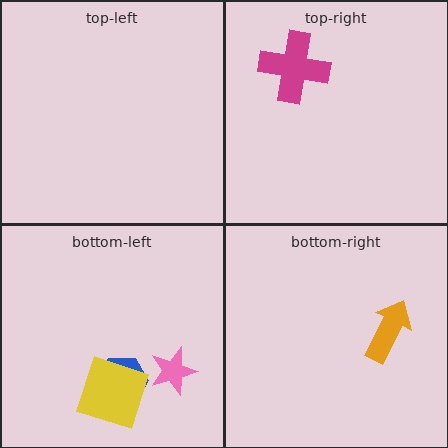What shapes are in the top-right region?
The magenta cross.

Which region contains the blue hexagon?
The bottom-left region.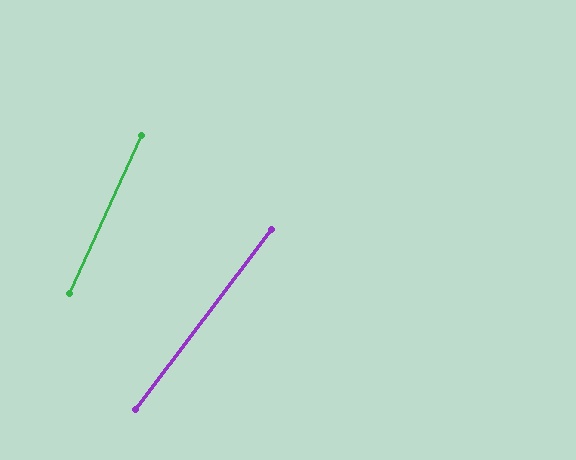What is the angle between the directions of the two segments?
Approximately 13 degrees.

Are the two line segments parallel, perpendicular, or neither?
Neither parallel nor perpendicular — they differ by about 13°.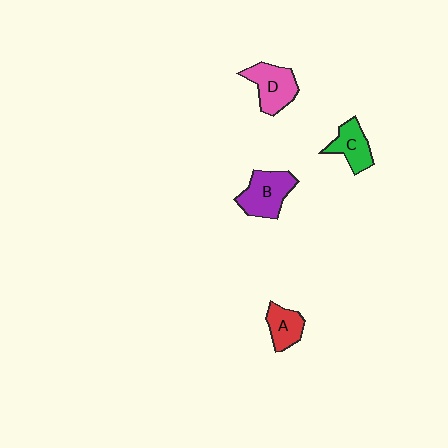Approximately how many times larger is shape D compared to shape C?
Approximately 1.3 times.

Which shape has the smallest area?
Shape A (red).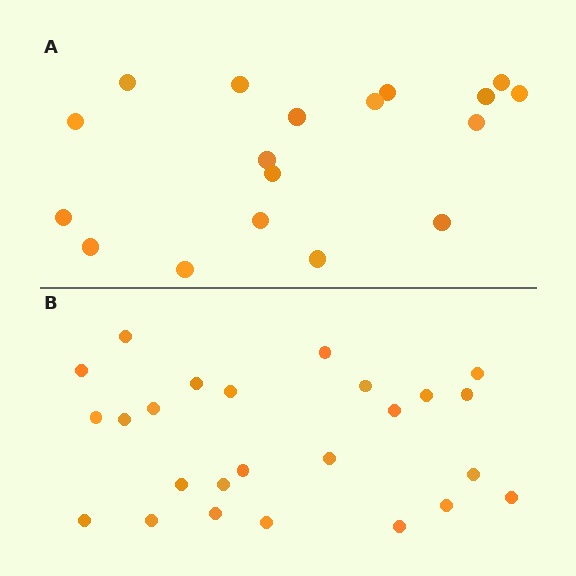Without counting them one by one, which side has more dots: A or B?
Region B (the bottom region) has more dots.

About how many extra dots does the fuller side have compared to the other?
Region B has roughly 8 or so more dots than region A.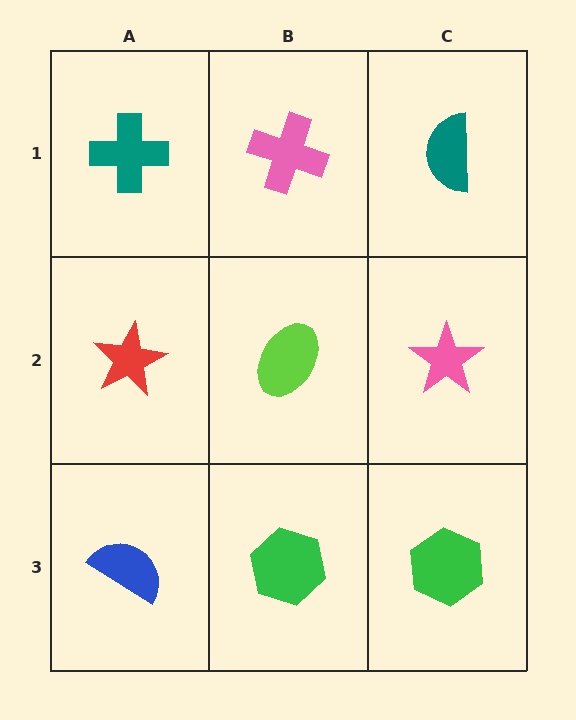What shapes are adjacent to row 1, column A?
A red star (row 2, column A), a pink cross (row 1, column B).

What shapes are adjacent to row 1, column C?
A pink star (row 2, column C), a pink cross (row 1, column B).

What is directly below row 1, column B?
A lime ellipse.